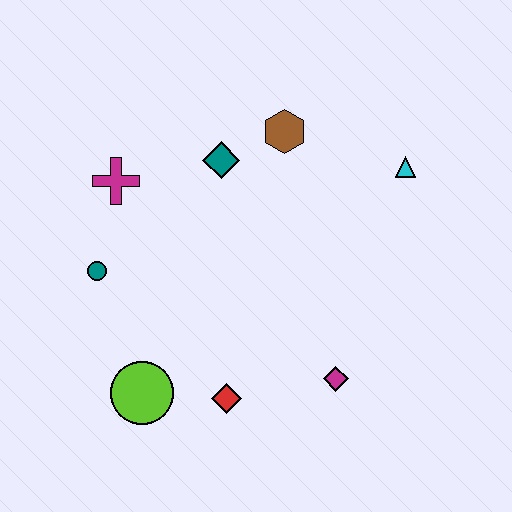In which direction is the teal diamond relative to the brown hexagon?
The teal diamond is to the left of the brown hexagon.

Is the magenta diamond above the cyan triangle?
No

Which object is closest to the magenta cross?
The teal circle is closest to the magenta cross.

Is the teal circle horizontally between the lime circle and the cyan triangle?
No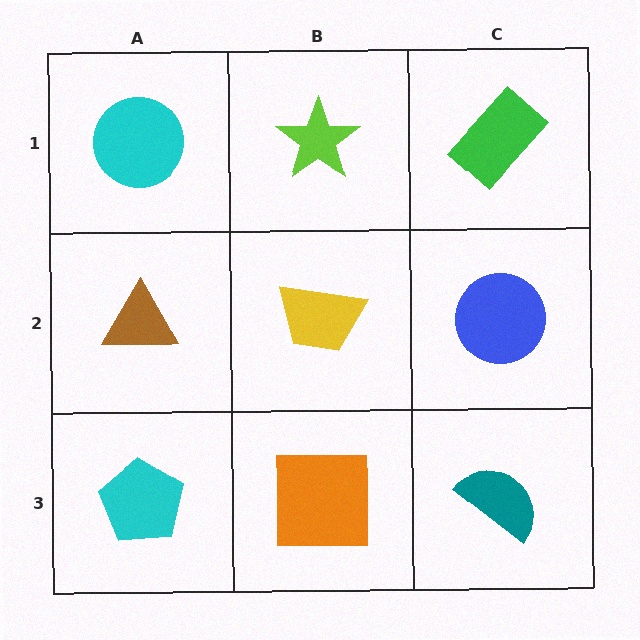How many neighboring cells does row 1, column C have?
2.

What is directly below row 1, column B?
A yellow trapezoid.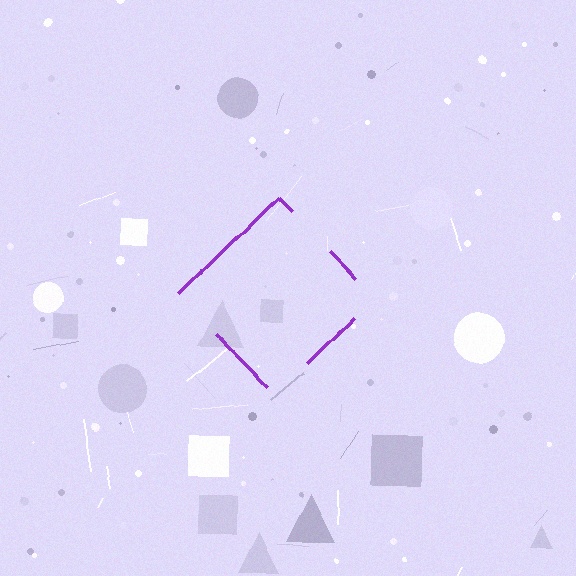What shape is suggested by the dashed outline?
The dashed outline suggests a diamond.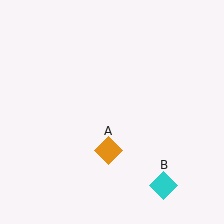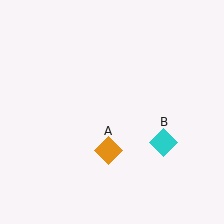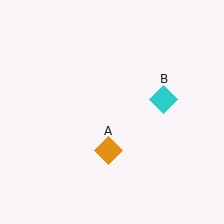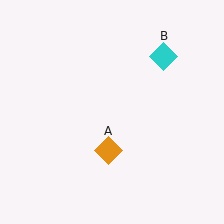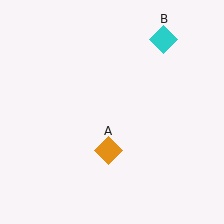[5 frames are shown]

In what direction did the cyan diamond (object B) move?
The cyan diamond (object B) moved up.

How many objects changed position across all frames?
1 object changed position: cyan diamond (object B).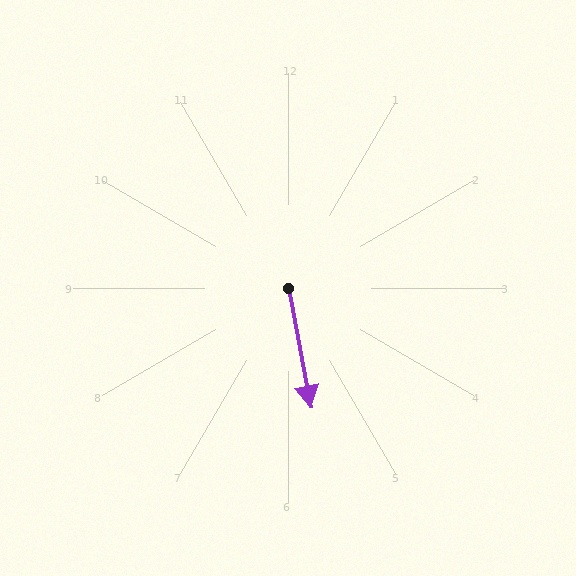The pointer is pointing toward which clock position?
Roughly 6 o'clock.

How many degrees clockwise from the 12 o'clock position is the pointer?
Approximately 169 degrees.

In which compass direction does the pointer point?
South.